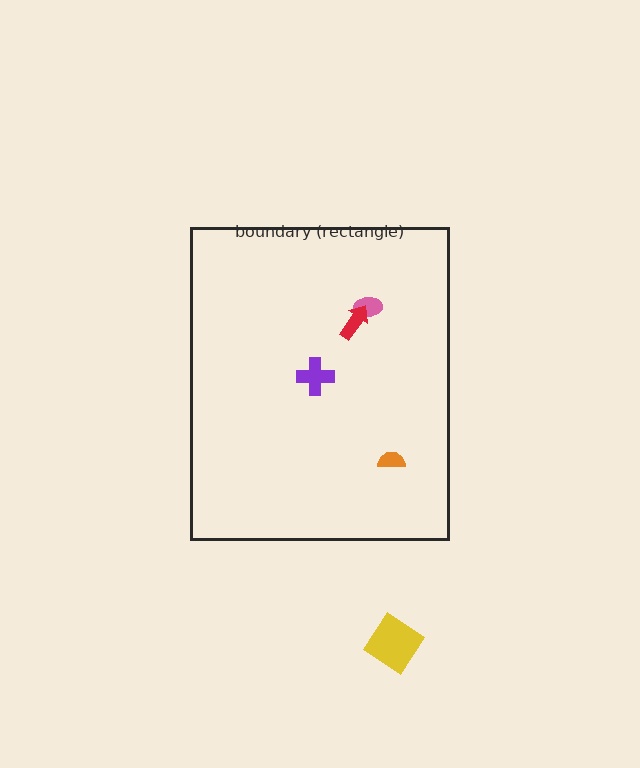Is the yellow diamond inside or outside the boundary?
Outside.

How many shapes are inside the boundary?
4 inside, 1 outside.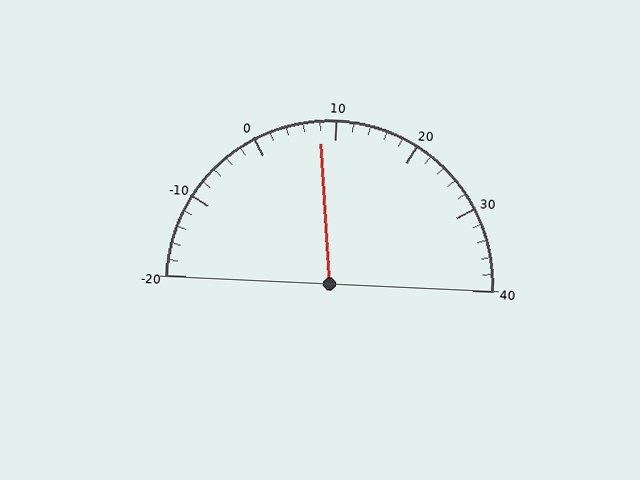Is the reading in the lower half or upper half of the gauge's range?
The reading is in the lower half of the range (-20 to 40).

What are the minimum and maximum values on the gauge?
The gauge ranges from -20 to 40.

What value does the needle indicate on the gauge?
The needle indicates approximately 8.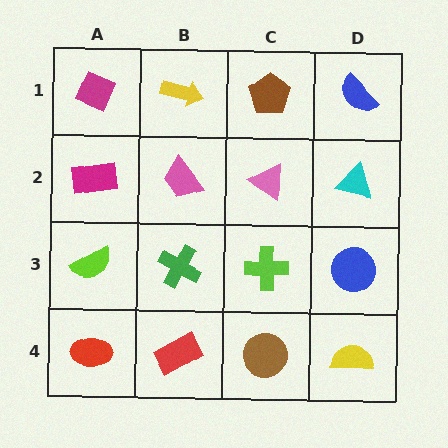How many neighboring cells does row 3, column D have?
3.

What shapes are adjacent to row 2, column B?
A yellow arrow (row 1, column B), a green cross (row 3, column B), a magenta rectangle (row 2, column A), a pink triangle (row 2, column C).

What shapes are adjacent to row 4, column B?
A green cross (row 3, column B), a red ellipse (row 4, column A), a brown circle (row 4, column C).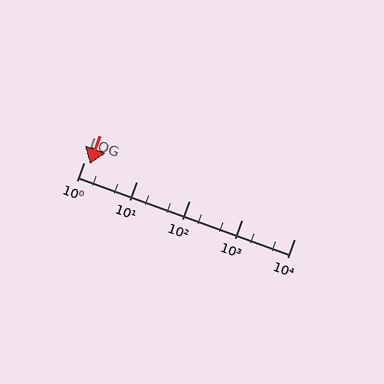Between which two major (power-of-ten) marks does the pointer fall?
The pointer is between 1 and 10.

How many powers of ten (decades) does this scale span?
The scale spans 4 decades, from 1 to 10000.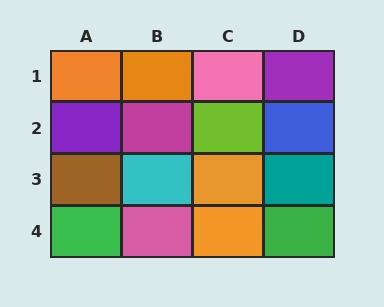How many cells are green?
2 cells are green.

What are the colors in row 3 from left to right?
Brown, cyan, orange, teal.